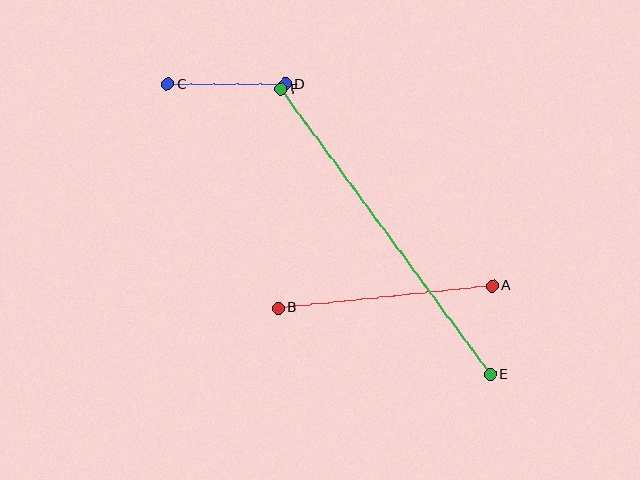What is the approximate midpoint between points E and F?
The midpoint is at approximately (386, 232) pixels.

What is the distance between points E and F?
The distance is approximately 353 pixels.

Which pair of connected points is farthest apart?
Points E and F are farthest apart.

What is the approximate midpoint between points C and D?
The midpoint is at approximately (227, 84) pixels.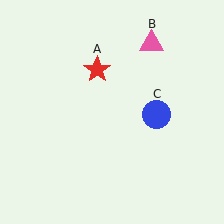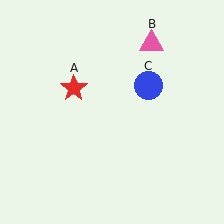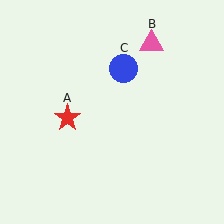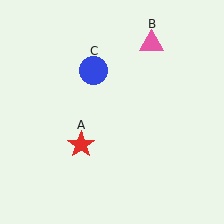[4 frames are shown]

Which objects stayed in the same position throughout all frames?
Pink triangle (object B) remained stationary.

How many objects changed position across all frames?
2 objects changed position: red star (object A), blue circle (object C).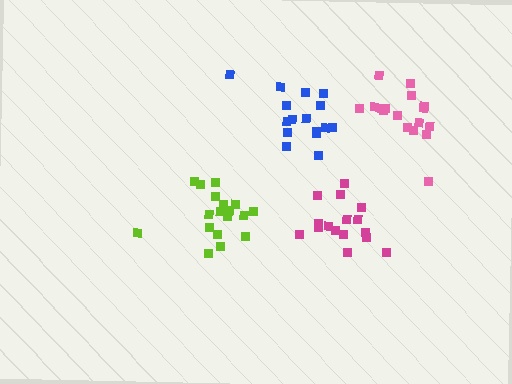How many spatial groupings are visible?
There are 4 spatial groupings.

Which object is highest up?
The blue cluster is topmost.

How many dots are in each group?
Group 1: 18 dots, Group 2: 16 dots, Group 3: 16 dots, Group 4: 18 dots (68 total).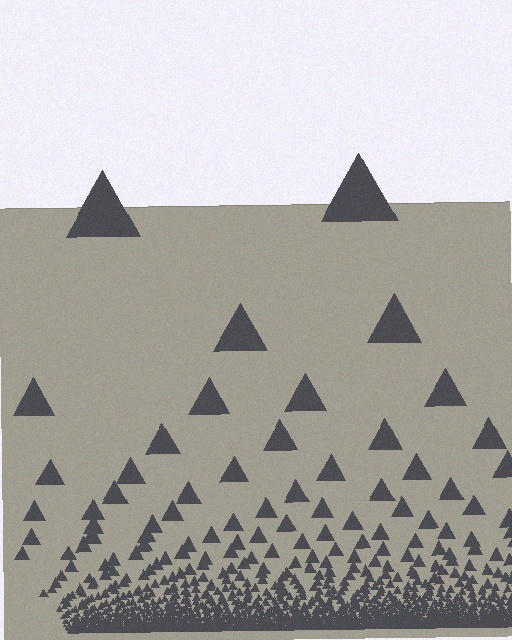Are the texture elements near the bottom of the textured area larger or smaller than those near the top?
Smaller. The gradient is inverted — elements near the bottom are smaller and denser.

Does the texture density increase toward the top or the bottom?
Density increases toward the bottom.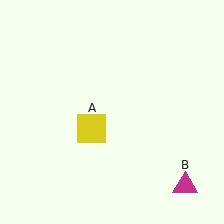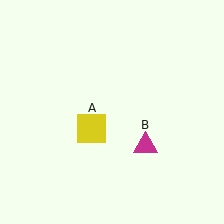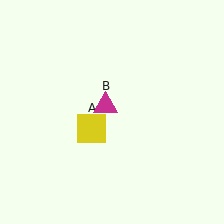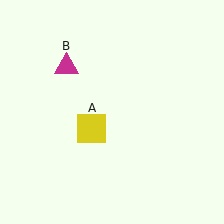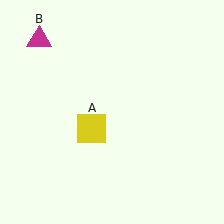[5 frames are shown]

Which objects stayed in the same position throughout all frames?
Yellow square (object A) remained stationary.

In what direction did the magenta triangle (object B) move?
The magenta triangle (object B) moved up and to the left.